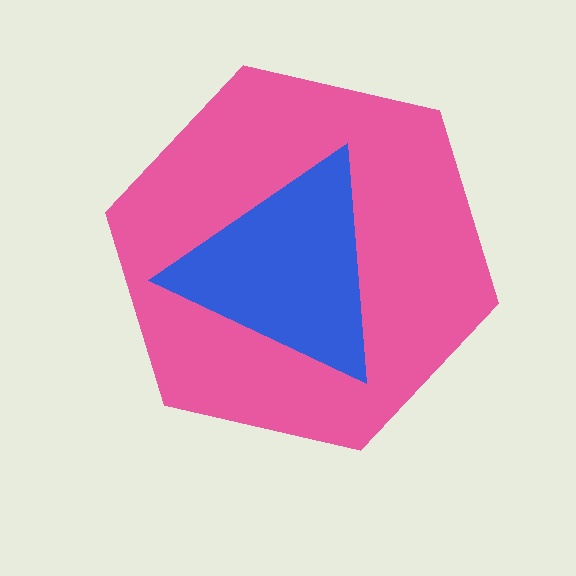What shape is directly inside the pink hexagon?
The blue triangle.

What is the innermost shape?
The blue triangle.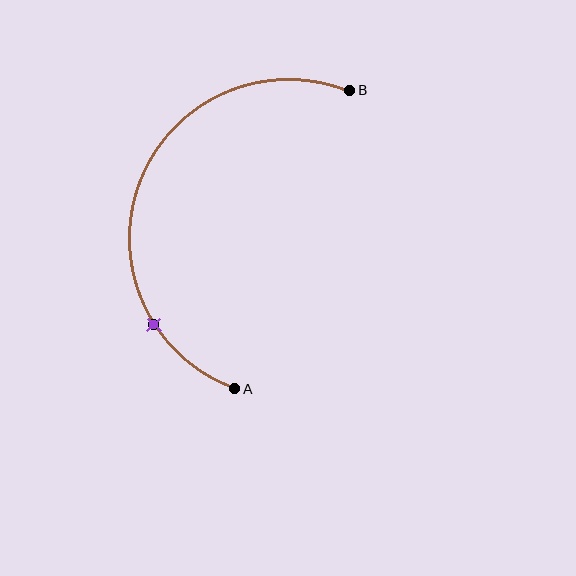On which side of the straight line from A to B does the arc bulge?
The arc bulges to the left of the straight line connecting A and B.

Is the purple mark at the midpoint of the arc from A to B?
No. The purple mark lies on the arc but is closer to endpoint A. The arc midpoint would be at the point on the curve equidistant along the arc from both A and B.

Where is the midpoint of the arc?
The arc midpoint is the point on the curve farthest from the straight line joining A and B. It sits to the left of that line.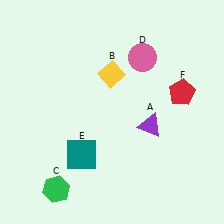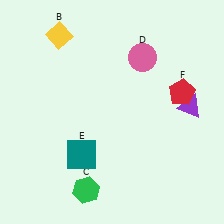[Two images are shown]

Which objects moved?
The objects that moved are: the purple triangle (A), the yellow diamond (B), the green hexagon (C).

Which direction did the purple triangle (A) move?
The purple triangle (A) moved right.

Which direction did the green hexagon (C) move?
The green hexagon (C) moved right.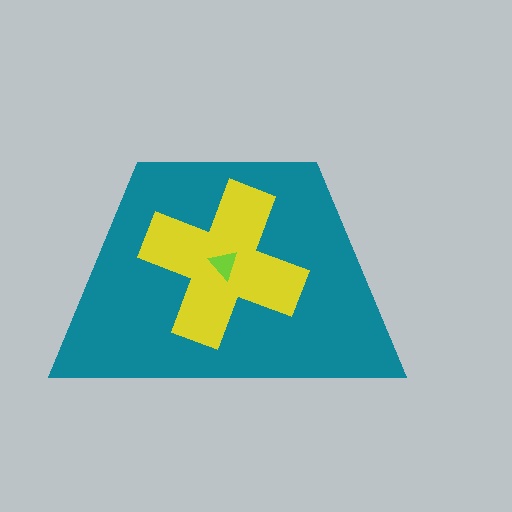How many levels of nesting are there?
3.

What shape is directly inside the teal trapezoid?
The yellow cross.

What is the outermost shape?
The teal trapezoid.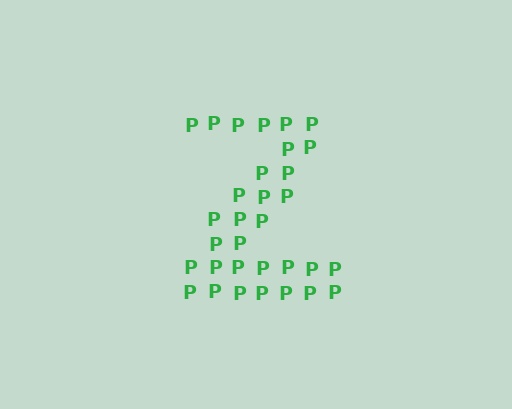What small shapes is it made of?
It is made of small letter P's.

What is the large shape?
The large shape is the letter Z.